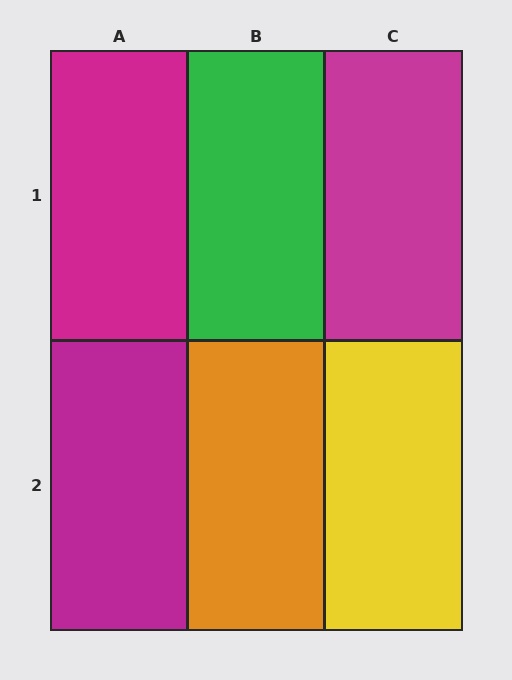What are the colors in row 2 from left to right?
Magenta, orange, yellow.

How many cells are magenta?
3 cells are magenta.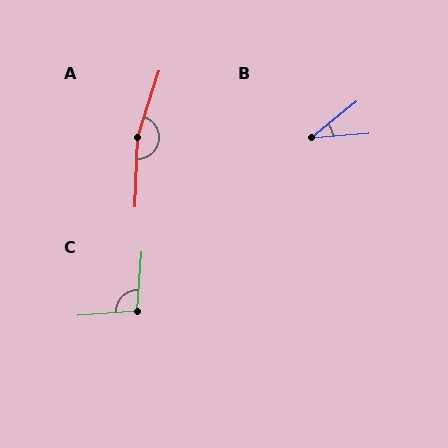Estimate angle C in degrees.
Approximately 99 degrees.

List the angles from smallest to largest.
B (35°), C (99°), A (164°).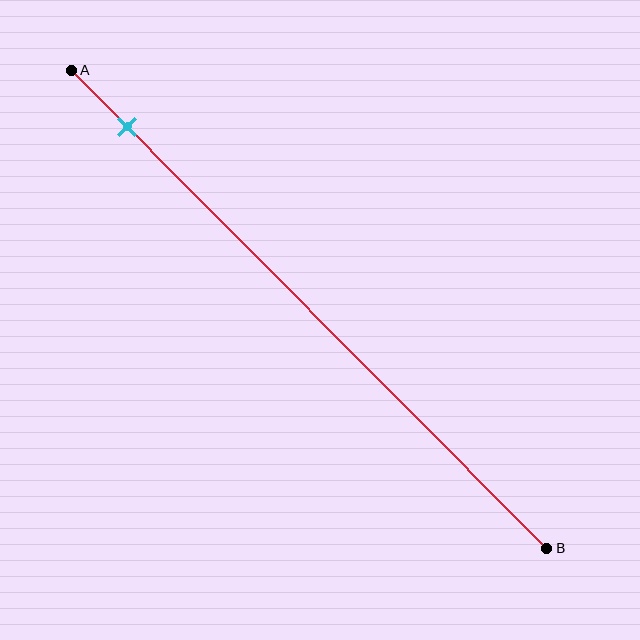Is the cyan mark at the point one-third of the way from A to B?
No, the mark is at about 10% from A, not at the 33% one-third point.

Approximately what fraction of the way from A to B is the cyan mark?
The cyan mark is approximately 10% of the way from A to B.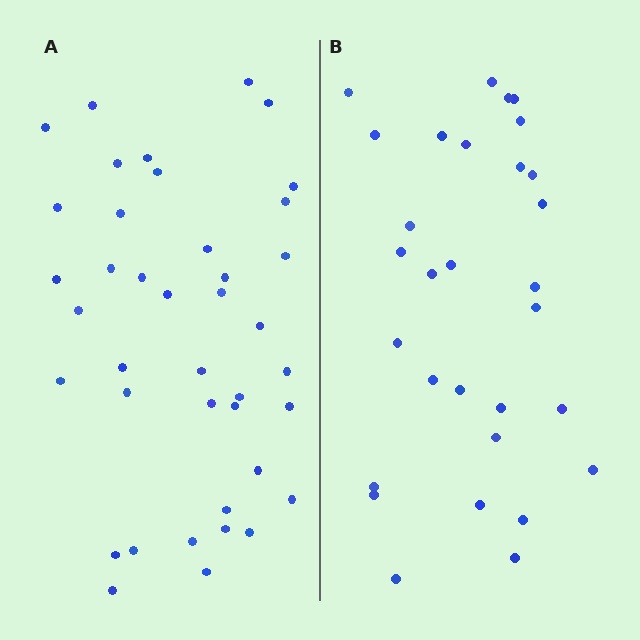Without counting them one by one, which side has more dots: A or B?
Region A (the left region) has more dots.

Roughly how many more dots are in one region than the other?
Region A has roughly 10 or so more dots than region B.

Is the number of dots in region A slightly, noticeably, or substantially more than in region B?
Region A has noticeably more, but not dramatically so. The ratio is roughly 1.3 to 1.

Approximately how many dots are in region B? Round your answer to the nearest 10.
About 30 dots.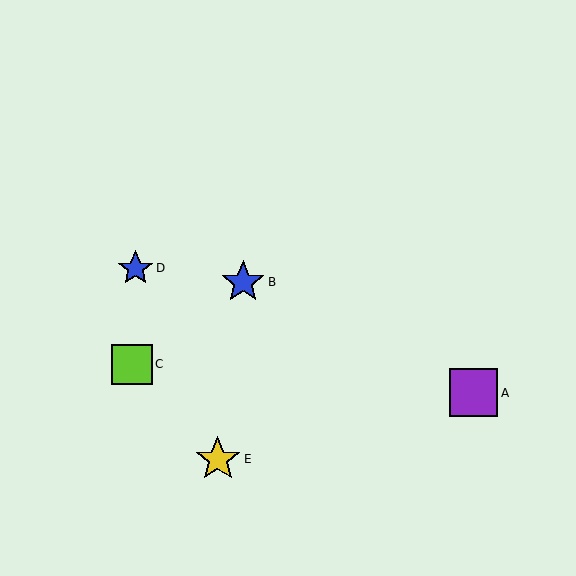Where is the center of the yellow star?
The center of the yellow star is at (218, 459).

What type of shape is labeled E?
Shape E is a yellow star.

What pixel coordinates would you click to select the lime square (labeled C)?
Click at (132, 365) to select the lime square C.